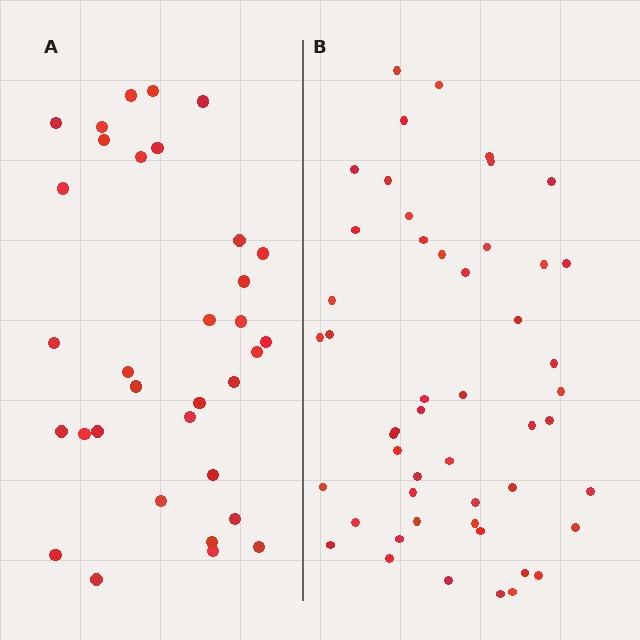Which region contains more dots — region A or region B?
Region B (the right region) has more dots.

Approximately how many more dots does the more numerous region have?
Region B has approximately 15 more dots than region A.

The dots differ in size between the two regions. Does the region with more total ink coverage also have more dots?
No. Region A has more total ink coverage because its dots are larger, but region B actually contains more individual dots. Total area can be misleading — the number of items is what matters here.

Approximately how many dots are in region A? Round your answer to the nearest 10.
About 30 dots. (The exact count is 33, which rounds to 30.)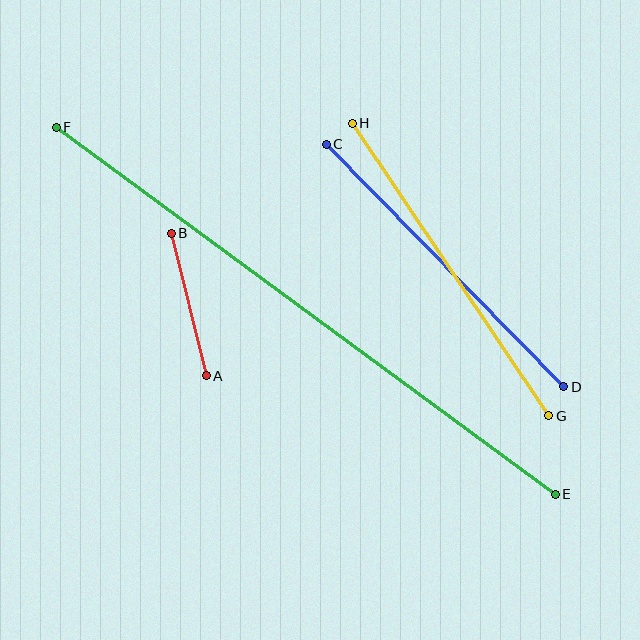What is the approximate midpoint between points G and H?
The midpoint is at approximately (451, 270) pixels.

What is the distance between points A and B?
The distance is approximately 147 pixels.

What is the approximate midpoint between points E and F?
The midpoint is at approximately (306, 311) pixels.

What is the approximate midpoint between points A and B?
The midpoint is at approximately (189, 304) pixels.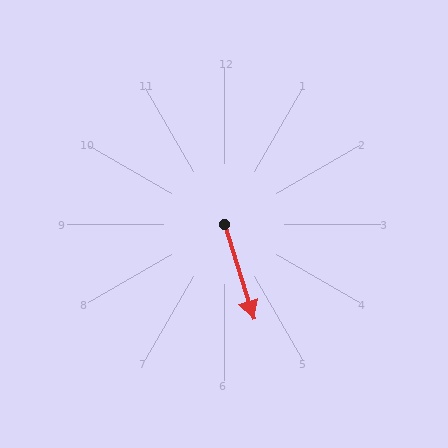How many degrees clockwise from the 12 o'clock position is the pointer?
Approximately 162 degrees.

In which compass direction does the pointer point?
South.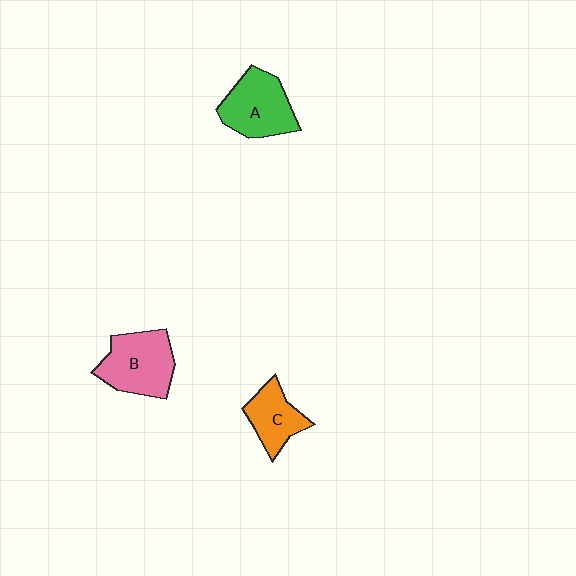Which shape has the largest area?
Shape B (pink).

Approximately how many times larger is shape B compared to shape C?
Approximately 1.5 times.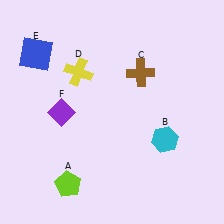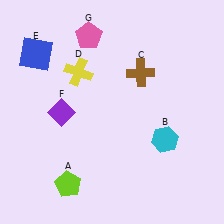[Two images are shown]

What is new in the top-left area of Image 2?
A pink pentagon (G) was added in the top-left area of Image 2.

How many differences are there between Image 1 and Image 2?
There is 1 difference between the two images.